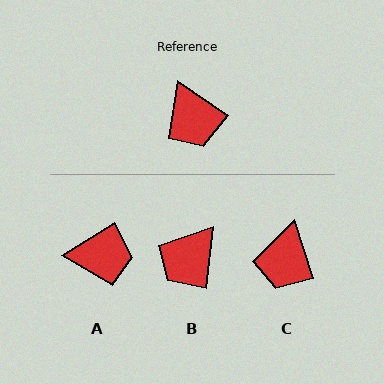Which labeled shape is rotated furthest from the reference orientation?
A, about 68 degrees away.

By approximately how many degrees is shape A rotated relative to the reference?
Approximately 68 degrees counter-clockwise.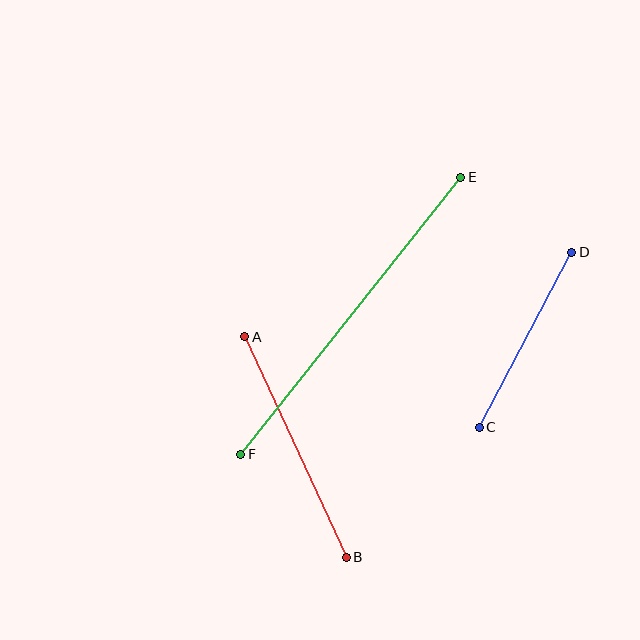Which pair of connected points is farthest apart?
Points E and F are farthest apart.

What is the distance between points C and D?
The distance is approximately 198 pixels.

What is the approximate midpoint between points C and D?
The midpoint is at approximately (526, 340) pixels.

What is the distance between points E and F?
The distance is approximately 354 pixels.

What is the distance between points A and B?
The distance is approximately 243 pixels.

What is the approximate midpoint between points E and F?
The midpoint is at approximately (351, 316) pixels.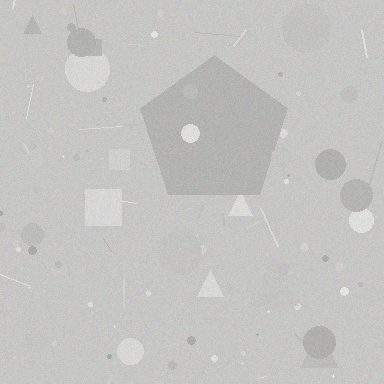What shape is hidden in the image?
A pentagon is hidden in the image.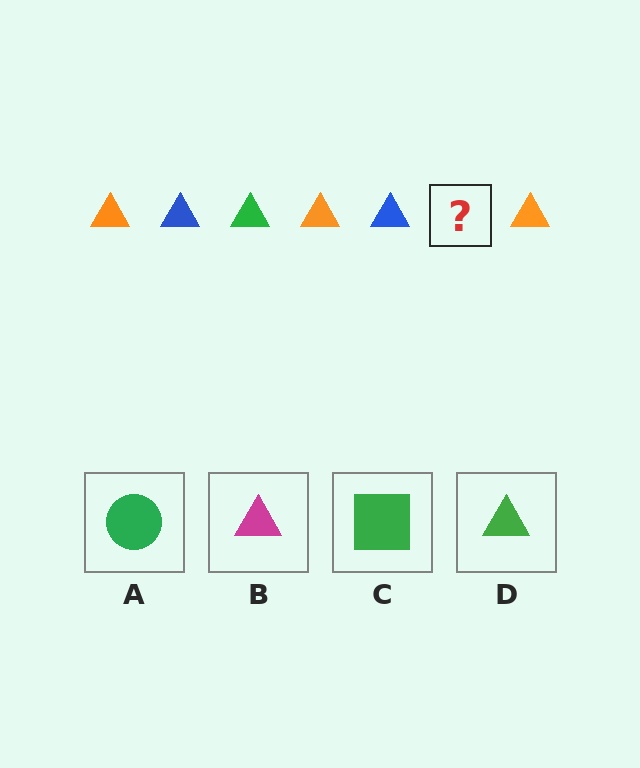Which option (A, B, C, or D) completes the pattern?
D.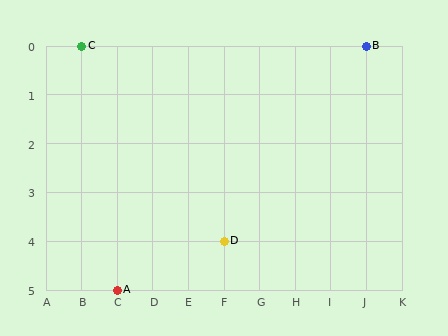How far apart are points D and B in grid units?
Points D and B are 4 columns and 4 rows apart (about 5.7 grid units diagonally).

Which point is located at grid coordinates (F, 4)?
Point D is at (F, 4).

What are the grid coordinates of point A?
Point A is at grid coordinates (C, 5).